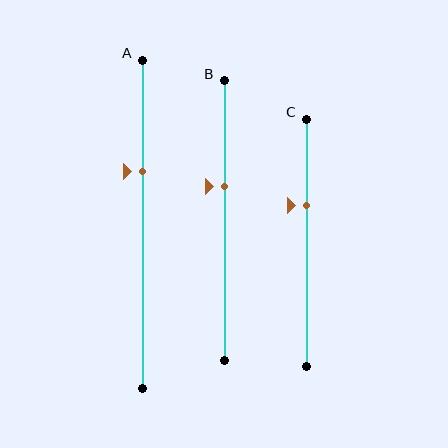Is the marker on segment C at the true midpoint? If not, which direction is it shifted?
No, the marker on segment C is shifted upward by about 15% of the segment length.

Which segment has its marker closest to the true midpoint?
Segment B has its marker closest to the true midpoint.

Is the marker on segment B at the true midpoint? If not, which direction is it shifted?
No, the marker on segment B is shifted upward by about 12% of the segment length.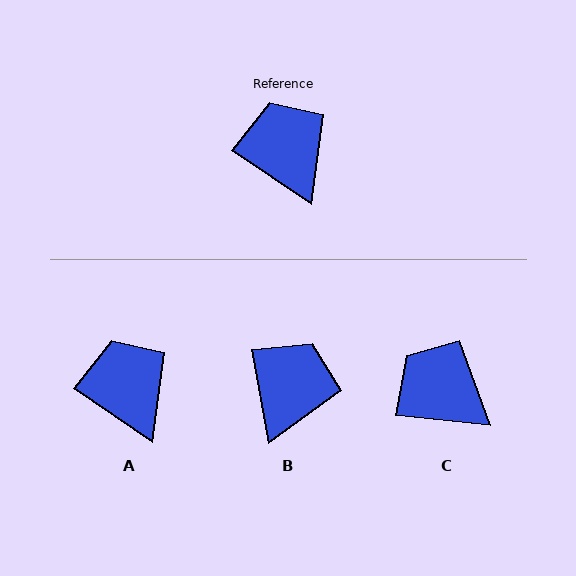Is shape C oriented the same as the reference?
No, it is off by about 28 degrees.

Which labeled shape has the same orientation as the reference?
A.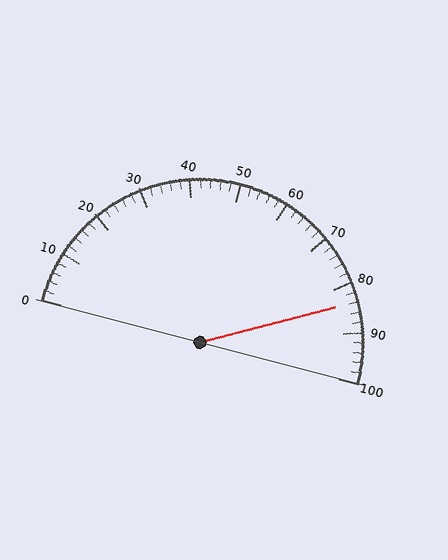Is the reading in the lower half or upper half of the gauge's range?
The reading is in the upper half of the range (0 to 100).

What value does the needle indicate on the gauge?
The needle indicates approximately 84.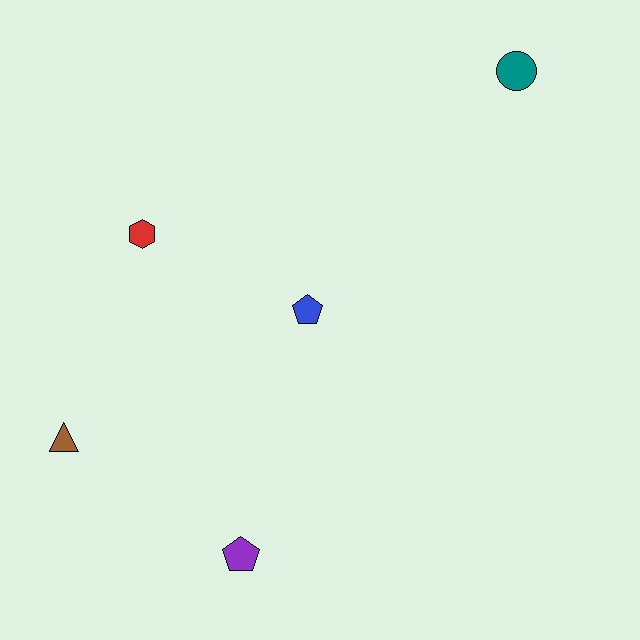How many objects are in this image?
There are 5 objects.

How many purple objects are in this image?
There is 1 purple object.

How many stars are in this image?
There are no stars.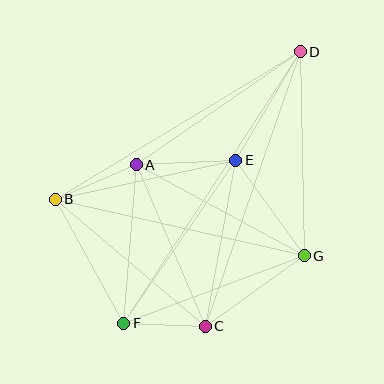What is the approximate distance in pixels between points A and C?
The distance between A and C is approximately 176 pixels.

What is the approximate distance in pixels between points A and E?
The distance between A and E is approximately 100 pixels.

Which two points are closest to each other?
Points C and F are closest to each other.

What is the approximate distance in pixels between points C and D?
The distance between C and D is approximately 291 pixels.